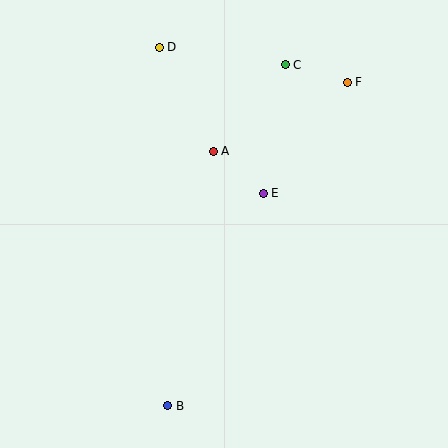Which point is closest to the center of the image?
Point E at (263, 193) is closest to the center.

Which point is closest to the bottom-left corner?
Point B is closest to the bottom-left corner.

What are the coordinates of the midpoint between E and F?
The midpoint between E and F is at (305, 138).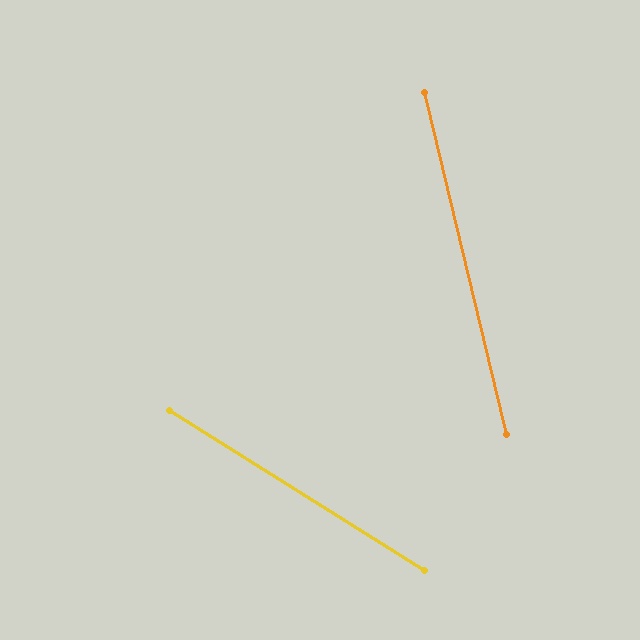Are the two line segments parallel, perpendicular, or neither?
Neither parallel nor perpendicular — they differ by about 44°.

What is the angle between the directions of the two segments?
Approximately 44 degrees.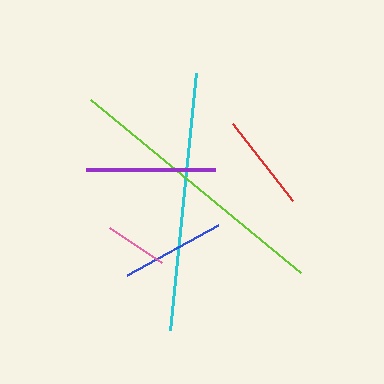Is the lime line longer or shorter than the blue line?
The lime line is longer than the blue line.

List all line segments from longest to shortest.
From longest to shortest: lime, cyan, purple, blue, red, pink.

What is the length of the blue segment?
The blue segment is approximately 104 pixels long.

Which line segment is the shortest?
The pink line is the shortest at approximately 63 pixels.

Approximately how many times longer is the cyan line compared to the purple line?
The cyan line is approximately 2.0 times the length of the purple line.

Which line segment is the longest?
The lime line is the longest at approximately 272 pixels.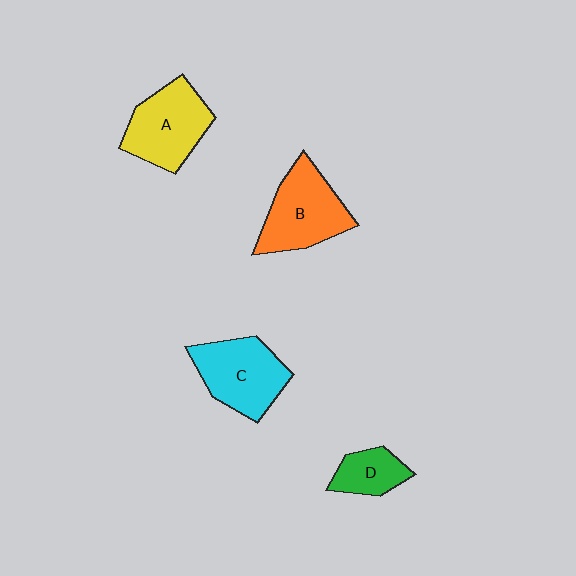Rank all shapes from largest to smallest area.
From largest to smallest: B (orange), C (cyan), A (yellow), D (green).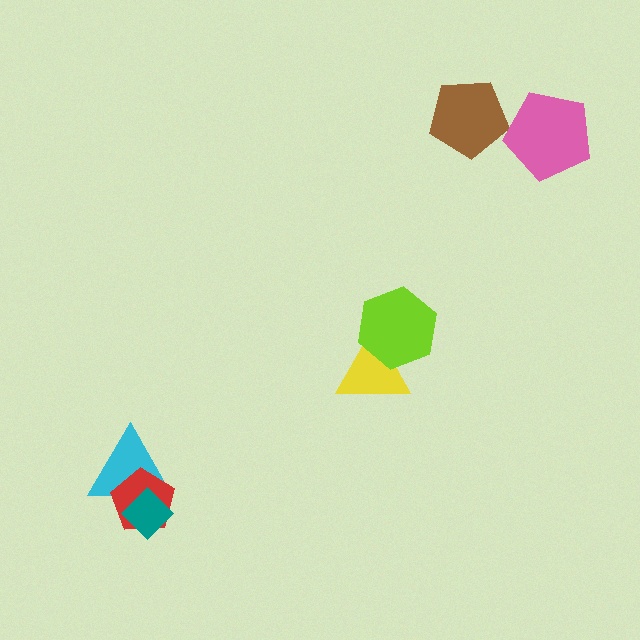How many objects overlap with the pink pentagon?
0 objects overlap with the pink pentagon.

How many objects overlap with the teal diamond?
2 objects overlap with the teal diamond.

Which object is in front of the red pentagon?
The teal diamond is in front of the red pentagon.